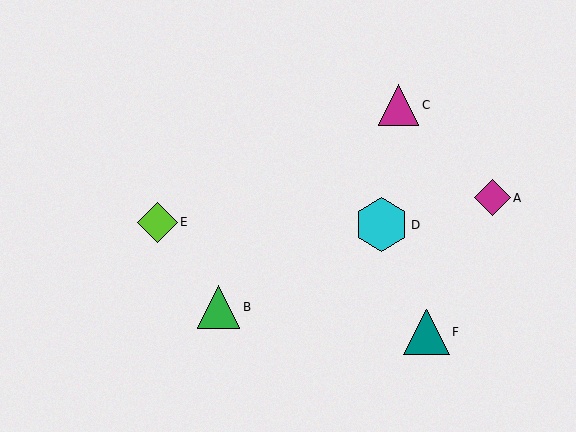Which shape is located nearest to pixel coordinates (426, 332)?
The teal triangle (labeled F) at (426, 332) is nearest to that location.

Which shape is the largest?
The cyan hexagon (labeled D) is the largest.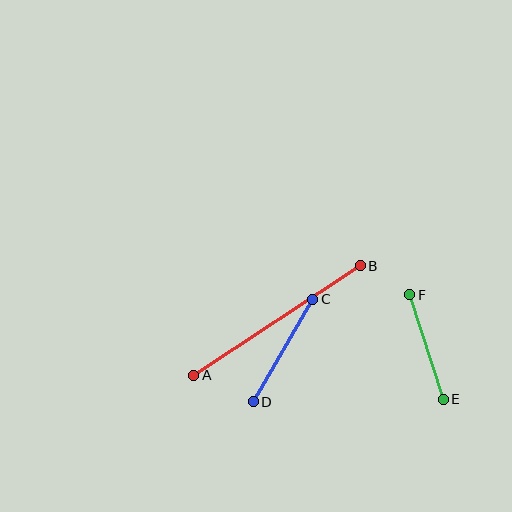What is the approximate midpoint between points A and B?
The midpoint is at approximately (277, 320) pixels.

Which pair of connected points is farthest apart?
Points A and B are farthest apart.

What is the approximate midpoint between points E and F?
The midpoint is at approximately (427, 347) pixels.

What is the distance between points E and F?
The distance is approximately 110 pixels.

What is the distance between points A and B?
The distance is approximately 199 pixels.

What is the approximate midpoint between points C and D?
The midpoint is at approximately (283, 351) pixels.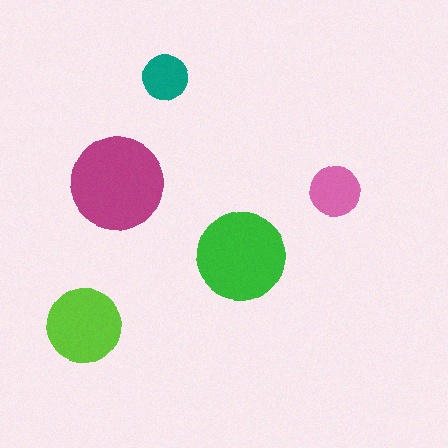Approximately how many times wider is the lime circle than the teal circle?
About 1.5 times wider.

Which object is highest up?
The teal circle is topmost.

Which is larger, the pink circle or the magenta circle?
The magenta one.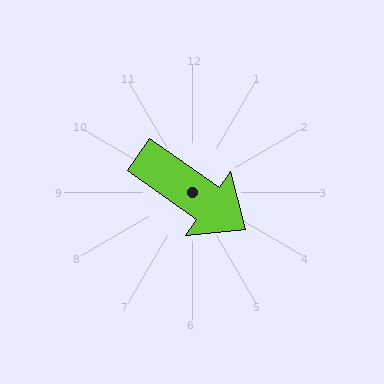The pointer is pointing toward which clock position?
Roughly 4 o'clock.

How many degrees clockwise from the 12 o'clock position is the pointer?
Approximately 125 degrees.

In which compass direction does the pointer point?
Southeast.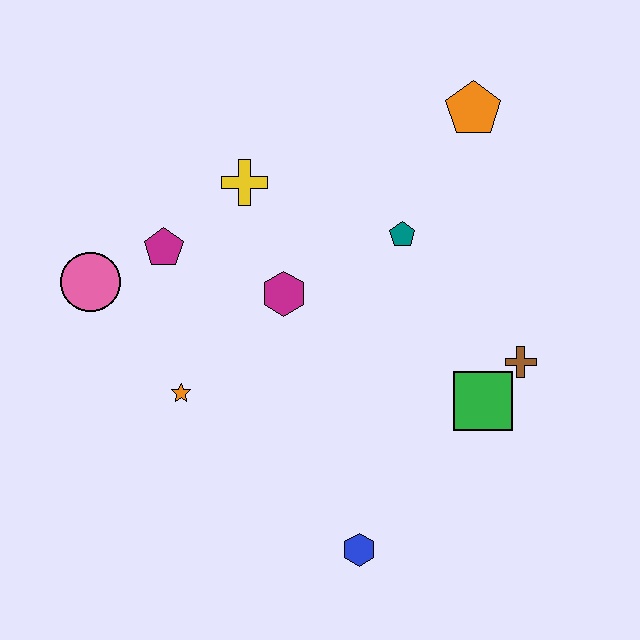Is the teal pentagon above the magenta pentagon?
Yes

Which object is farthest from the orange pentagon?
The blue hexagon is farthest from the orange pentagon.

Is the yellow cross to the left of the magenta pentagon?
No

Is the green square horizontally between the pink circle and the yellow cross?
No